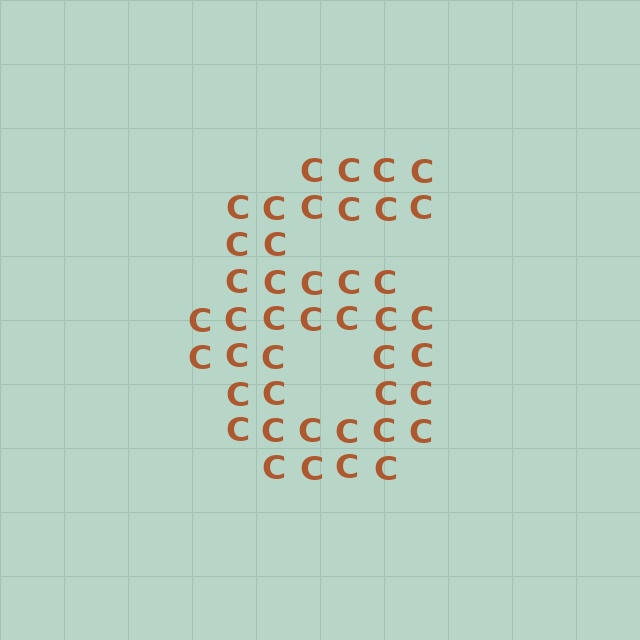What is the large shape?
The large shape is the digit 6.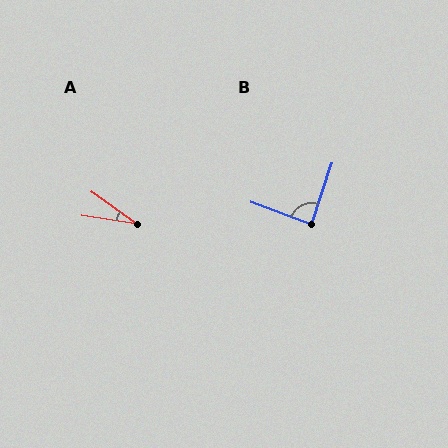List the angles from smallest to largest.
A (27°), B (88°).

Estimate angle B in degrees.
Approximately 88 degrees.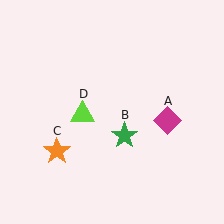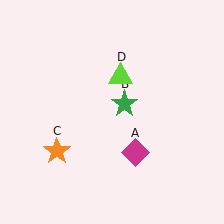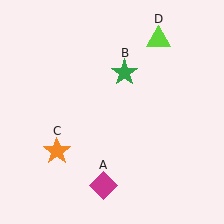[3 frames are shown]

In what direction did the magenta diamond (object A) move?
The magenta diamond (object A) moved down and to the left.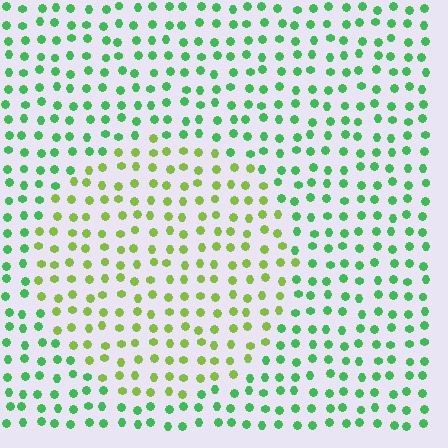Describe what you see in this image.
The image is filled with small green elements in a uniform arrangement. A circle-shaped region is visible where the elements are tinted to a slightly different hue, forming a subtle color boundary.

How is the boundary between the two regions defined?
The boundary is defined purely by a slight shift in hue (about 42 degrees). Spacing, size, and orientation are identical on both sides.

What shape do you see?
I see a circle.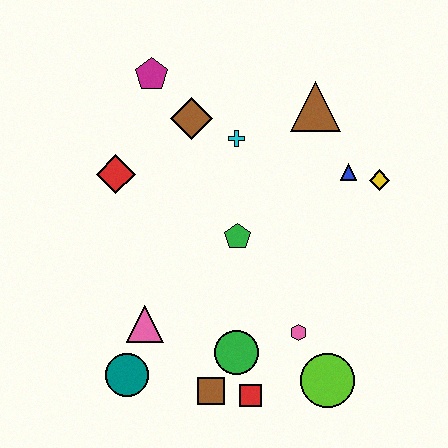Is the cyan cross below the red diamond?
No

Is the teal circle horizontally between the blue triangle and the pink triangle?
No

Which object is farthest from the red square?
The magenta pentagon is farthest from the red square.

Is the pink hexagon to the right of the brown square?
Yes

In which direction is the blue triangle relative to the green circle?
The blue triangle is above the green circle.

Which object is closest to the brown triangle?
The blue triangle is closest to the brown triangle.